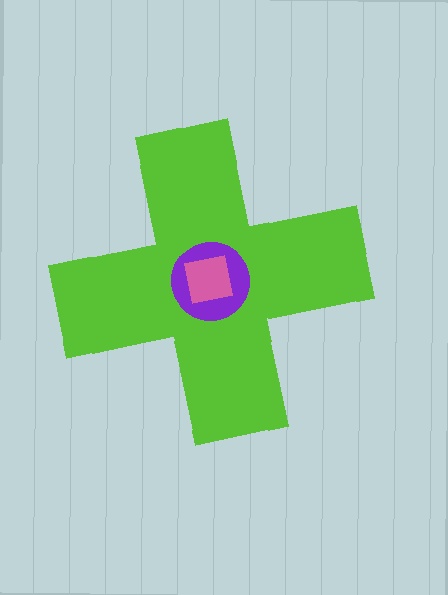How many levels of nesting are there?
3.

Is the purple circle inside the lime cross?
Yes.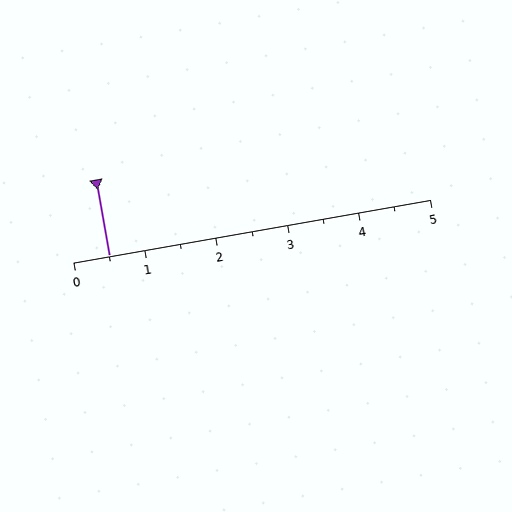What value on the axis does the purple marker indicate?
The marker indicates approximately 0.5.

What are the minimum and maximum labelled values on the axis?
The axis runs from 0 to 5.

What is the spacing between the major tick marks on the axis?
The major ticks are spaced 1 apart.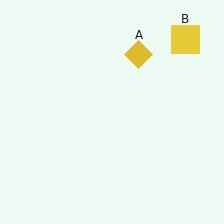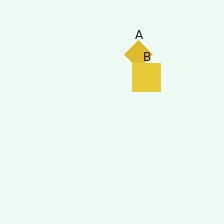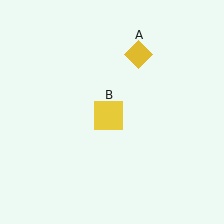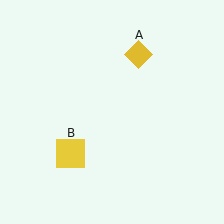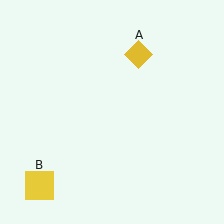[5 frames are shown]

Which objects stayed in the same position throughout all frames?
Yellow diamond (object A) remained stationary.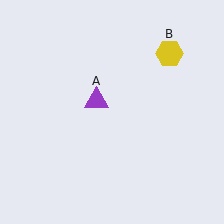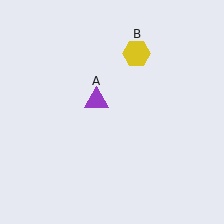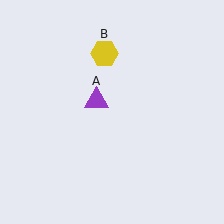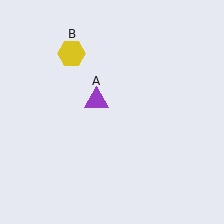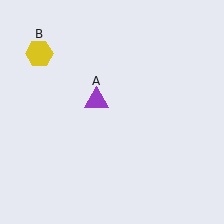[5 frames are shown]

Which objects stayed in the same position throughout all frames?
Purple triangle (object A) remained stationary.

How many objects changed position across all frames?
1 object changed position: yellow hexagon (object B).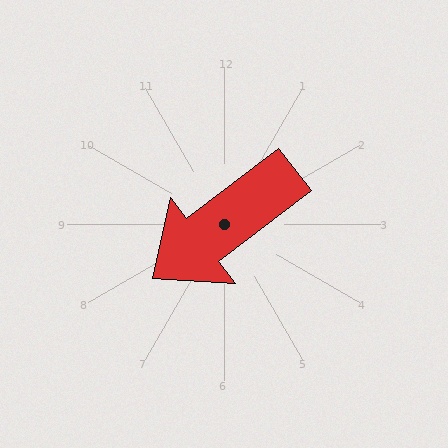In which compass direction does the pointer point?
Southwest.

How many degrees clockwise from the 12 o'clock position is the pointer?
Approximately 233 degrees.